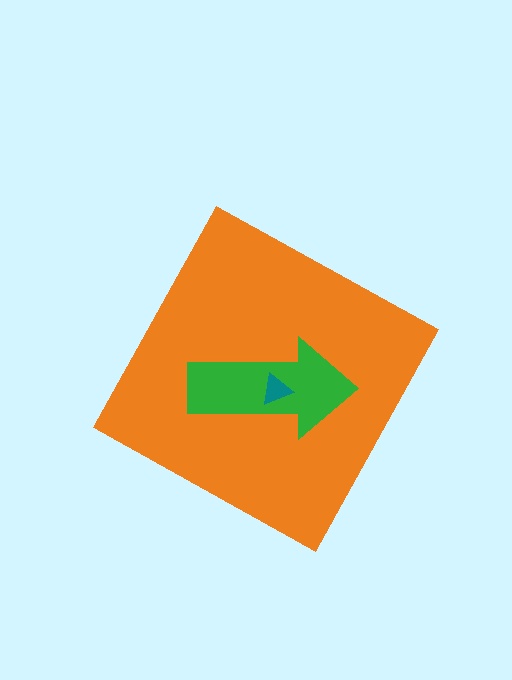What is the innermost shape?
The teal triangle.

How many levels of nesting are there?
3.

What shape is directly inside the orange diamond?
The green arrow.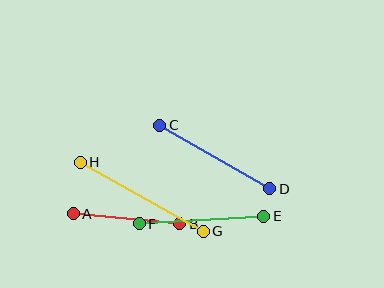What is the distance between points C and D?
The distance is approximately 127 pixels.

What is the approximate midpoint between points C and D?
The midpoint is at approximately (215, 157) pixels.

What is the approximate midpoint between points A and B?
The midpoint is at approximately (127, 219) pixels.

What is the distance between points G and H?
The distance is approximately 141 pixels.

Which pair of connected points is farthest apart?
Points G and H are farthest apart.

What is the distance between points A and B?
The distance is approximately 107 pixels.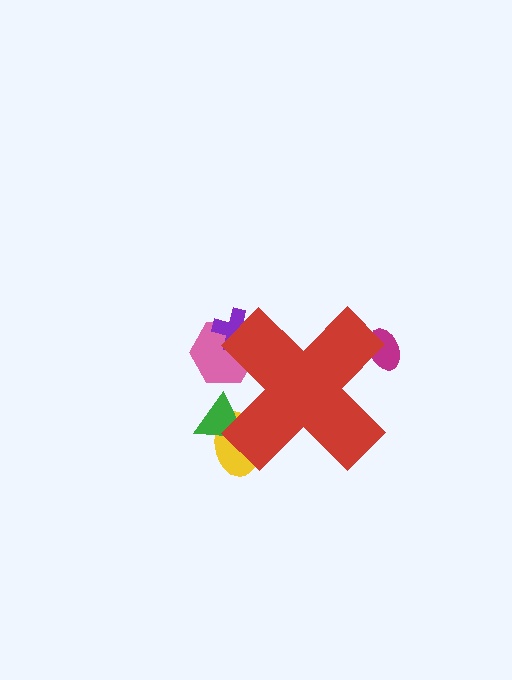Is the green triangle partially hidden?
Yes, the green triangle is partially hidden behind the red cross.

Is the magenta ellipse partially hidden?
Yes, the magenta ellipse is partially hidden behind the red cross.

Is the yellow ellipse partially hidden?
Yes, the yellow ellipse is partially hidden behind the red cross.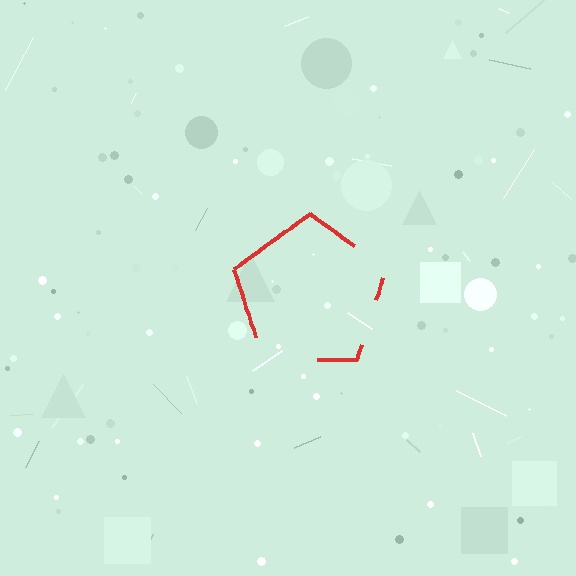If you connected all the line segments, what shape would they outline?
They would outline a pentagon.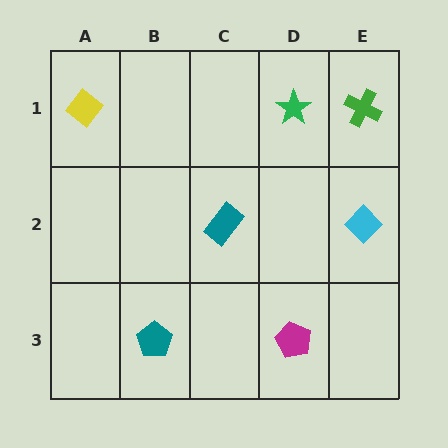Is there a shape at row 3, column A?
No, that cell is empty.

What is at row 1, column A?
A yellow diamond.